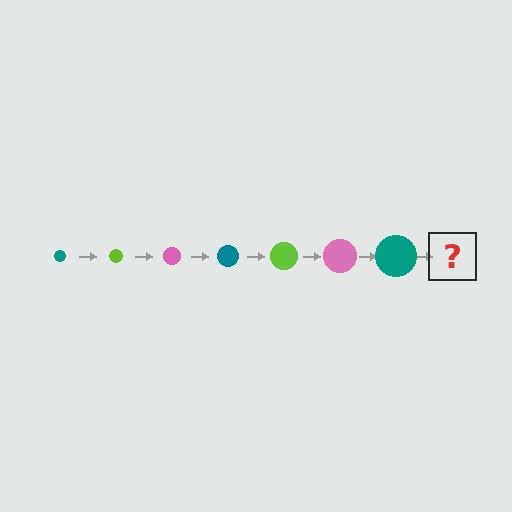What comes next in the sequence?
The next element should be a lime circle, larger than the previous one.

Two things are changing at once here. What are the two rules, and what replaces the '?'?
The two rules are that the circle grows larger each step and the color cycles through teal, lime, and pink. The '?' should be a lime circle, larger than the previous one.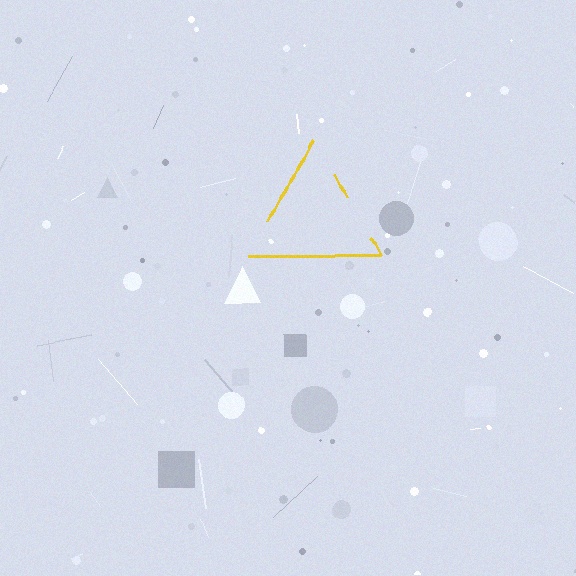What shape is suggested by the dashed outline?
The dashed outline suggests a triangle.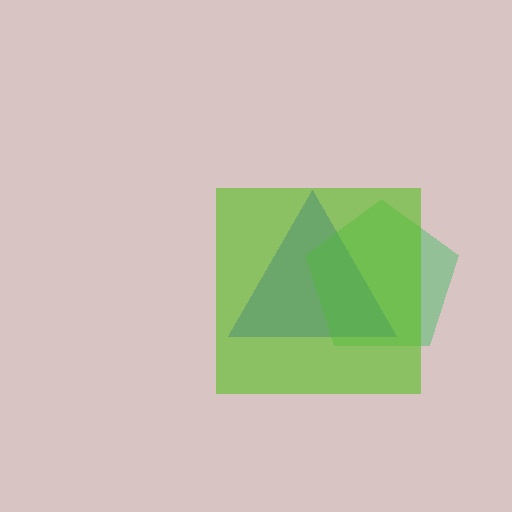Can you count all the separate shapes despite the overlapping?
Yes, there are 3 separate shapes.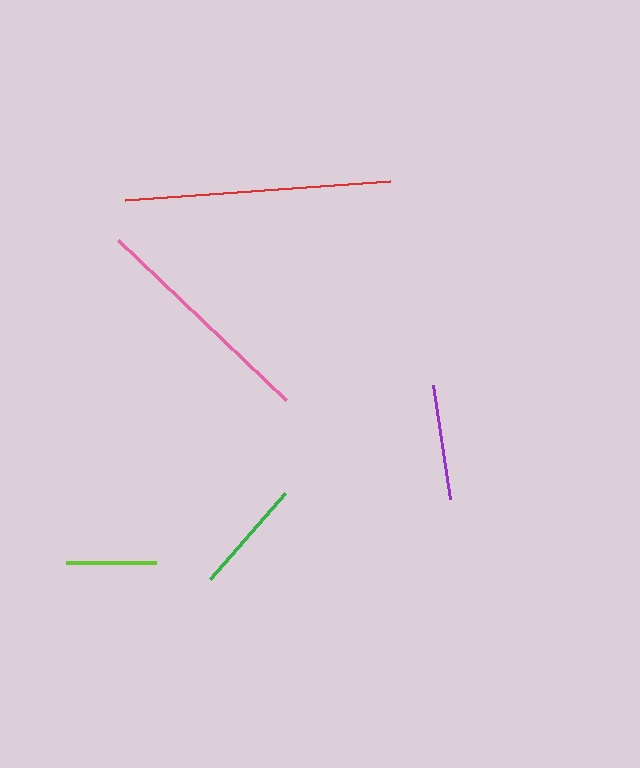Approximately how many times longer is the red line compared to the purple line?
The red line is approximately 2.3 times the length of the purple line.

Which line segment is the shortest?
The lime line is the shortest at approximately 90 pixels.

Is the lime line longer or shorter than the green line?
The green line is longer than the lime line.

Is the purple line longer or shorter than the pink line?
The pink line is longer than the purple line.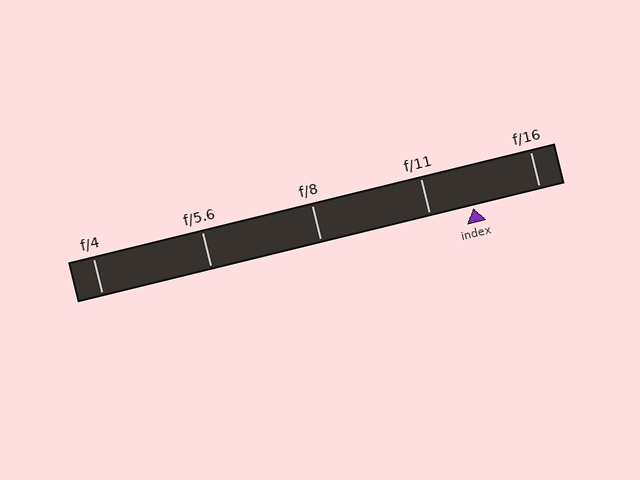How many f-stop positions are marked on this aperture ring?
There are 5 f-stop positions marked.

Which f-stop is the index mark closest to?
The index mark is closest to f/11.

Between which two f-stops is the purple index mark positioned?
The index mark is between f/11 and f/16.